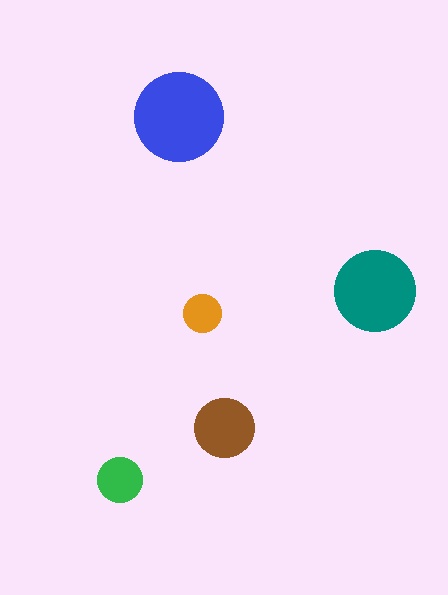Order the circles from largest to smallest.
the blue one, the teal one, the brown one, the green one, the orange one.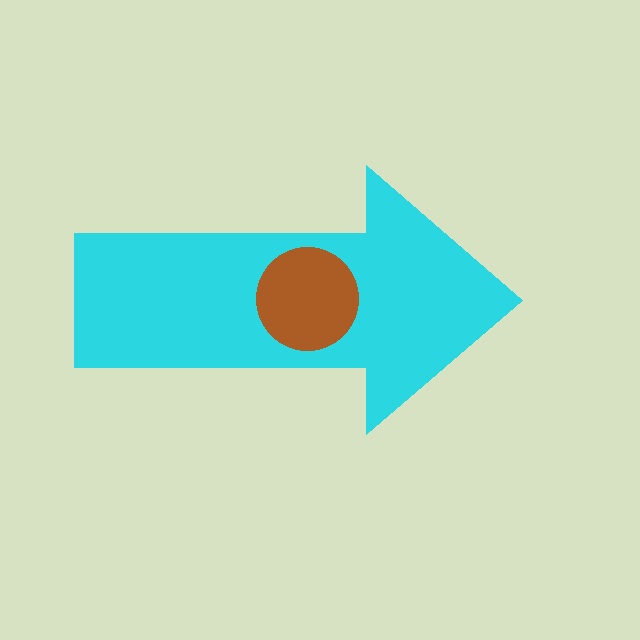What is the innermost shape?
The brown circle.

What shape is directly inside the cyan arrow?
The brown circle.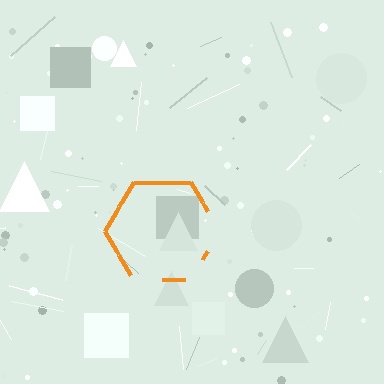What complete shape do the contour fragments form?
The contour fragments form a hexagon.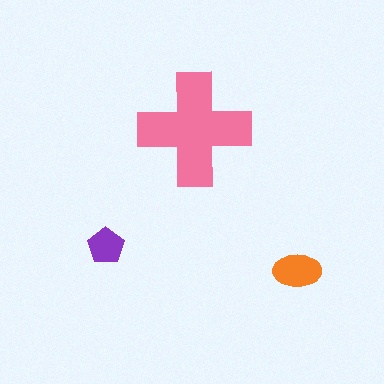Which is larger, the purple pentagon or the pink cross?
The pink cross.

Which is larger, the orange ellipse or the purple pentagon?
The orange ellipse.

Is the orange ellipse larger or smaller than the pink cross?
Smaller.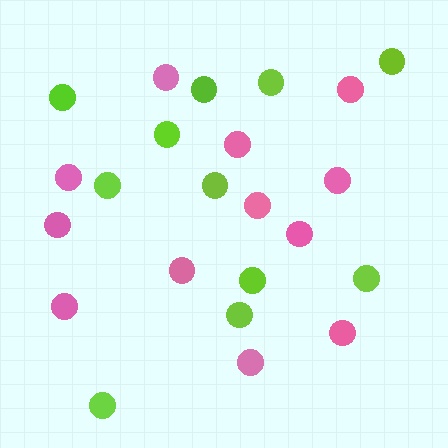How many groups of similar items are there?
There are 2 groups: one group of pink circles (12) and one group of lime circles (11).